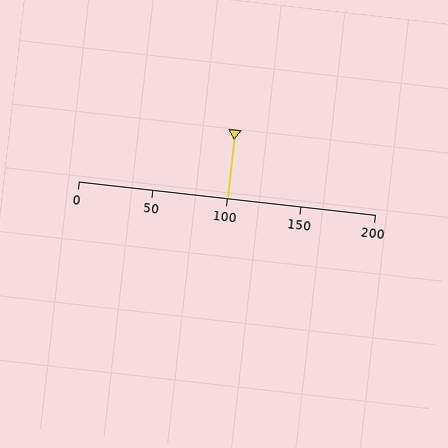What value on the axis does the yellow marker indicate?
The marker indicates approximately 100.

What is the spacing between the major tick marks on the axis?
The major ticks are spaced 50 apart.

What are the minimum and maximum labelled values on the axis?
The axis runs from 0 to 200.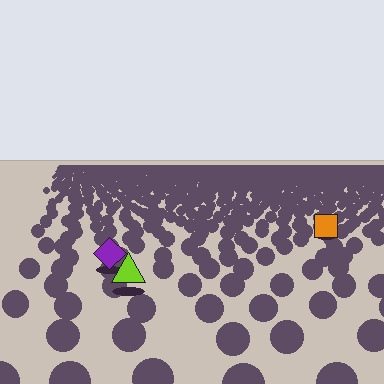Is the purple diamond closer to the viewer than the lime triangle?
No. The lime triangle is closer — you can tell from the texture gradient: the ground texture is coarser near it.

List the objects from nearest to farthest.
From nearest to farthest: the lime triangle, the purple diamond, the orange square.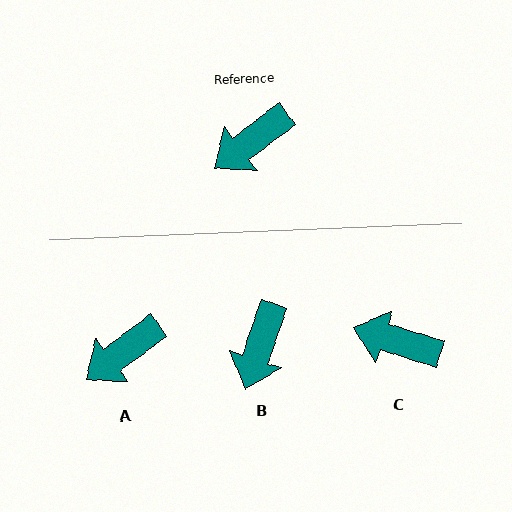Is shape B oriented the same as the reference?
No, it is off by about 35 degrees.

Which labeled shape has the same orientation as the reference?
A.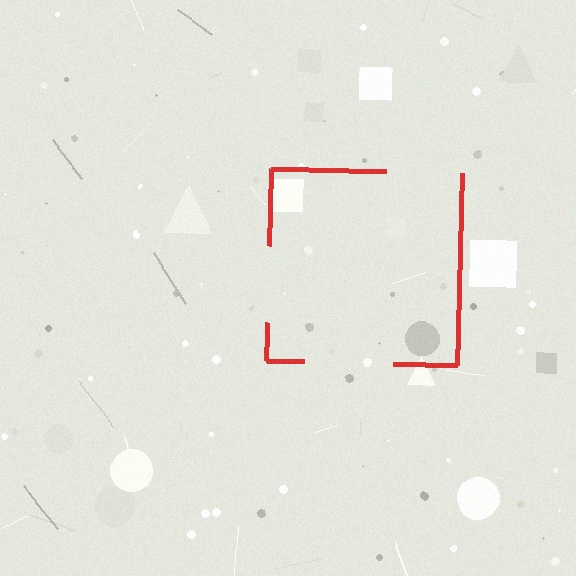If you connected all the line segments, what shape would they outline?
They would outline a square.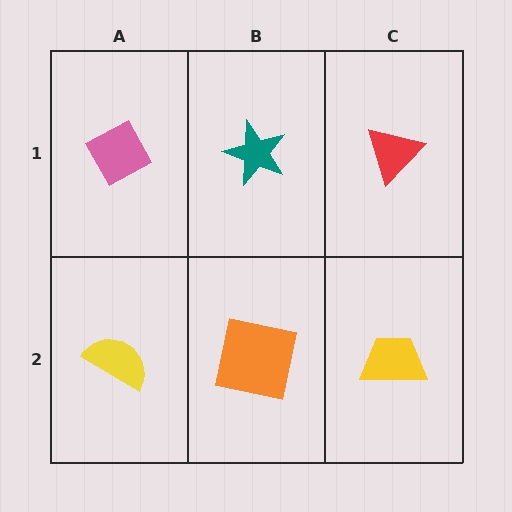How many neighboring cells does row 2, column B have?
3.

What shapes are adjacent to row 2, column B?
A teal star (row 1, column B), a yellow semicircle (row 2, column A), a yellow trapezoid (row 2, column C).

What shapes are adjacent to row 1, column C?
A yellow trapezoid (row 2, column C), a teal star (row 1, column B).